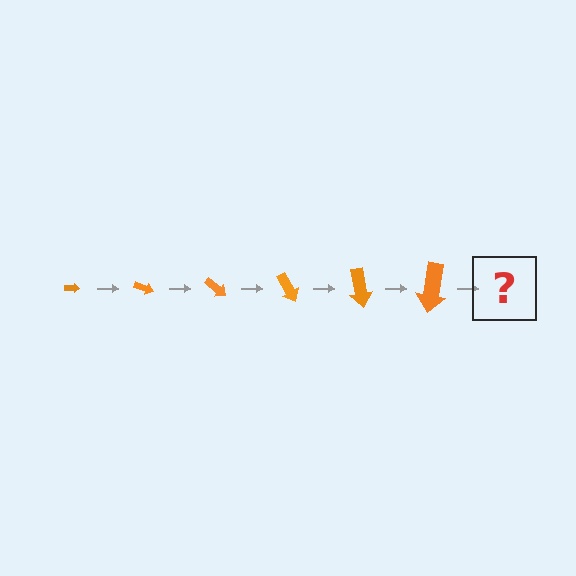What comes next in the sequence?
The next element should be an arrow, larger than the previous one and rotated 120 degrees from the start.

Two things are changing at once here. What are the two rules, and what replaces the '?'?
The two rules are that the arrow grows larger each step and it rotates 20 degrees each step. The '?' should be an arrow, larger than the previous one and rotated 120 degrees from the start.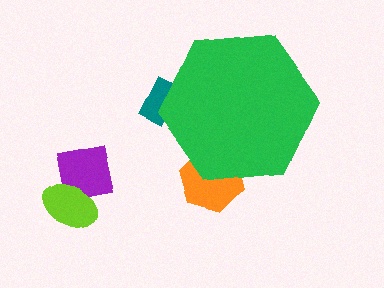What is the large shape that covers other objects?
A green hexagon.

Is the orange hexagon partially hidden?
Yes, the orange hexagon is partially hidden behind the green hexagon.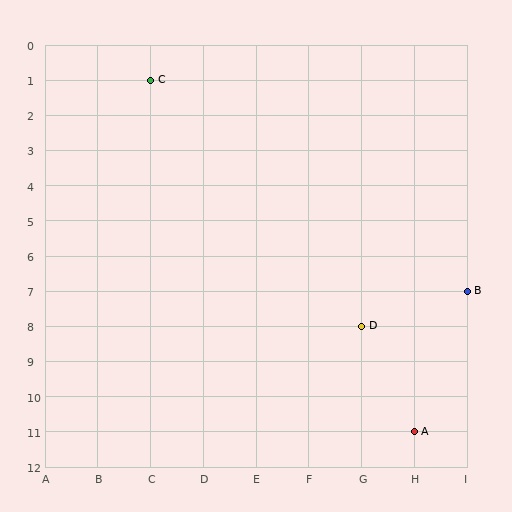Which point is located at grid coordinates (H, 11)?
Point A is at (H, 11).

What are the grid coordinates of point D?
Point D is at grid coordinates (G, 8).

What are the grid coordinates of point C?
Point C is at grid coordinates (C, 1).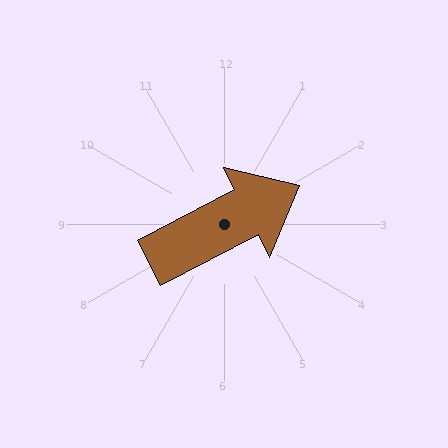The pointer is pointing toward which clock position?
Roughly 2 o'clock.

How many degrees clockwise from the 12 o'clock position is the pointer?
Approximately 63 degrees.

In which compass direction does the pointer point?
Northeast.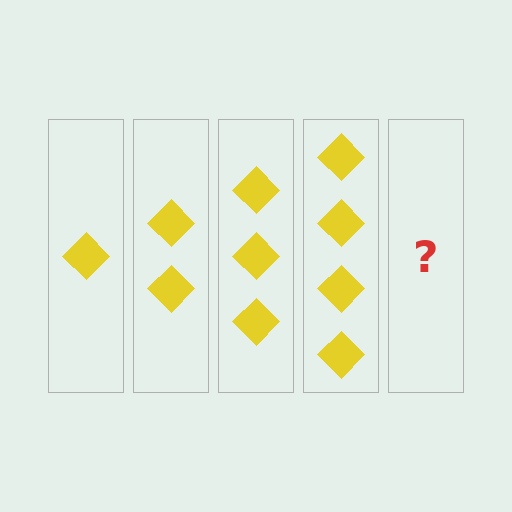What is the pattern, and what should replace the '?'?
The pattern is that each step adds one more diamond. The '?' should be 5 diamonds.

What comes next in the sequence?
The next element should be 5 diamonds.